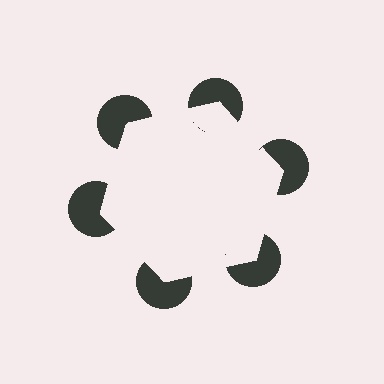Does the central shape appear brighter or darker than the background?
It typically appears slightly brighter than the background, even though no actual brightness change is drawn.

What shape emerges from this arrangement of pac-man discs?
An illusory hexagon — its edges are inferred from the aligned wedge cuts in the pac-man discs, not physically drawn.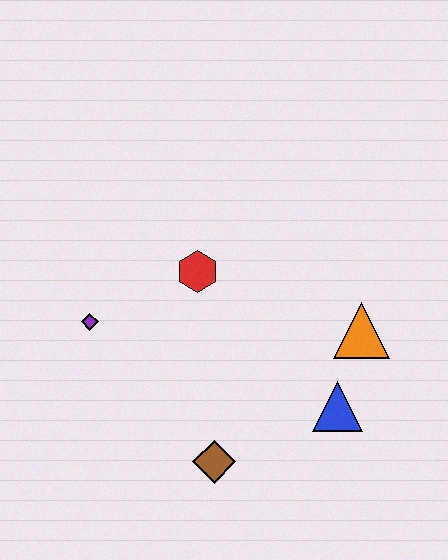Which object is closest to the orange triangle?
The blue triangle is closest to the orange triangle.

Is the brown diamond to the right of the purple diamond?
Yes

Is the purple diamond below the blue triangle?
No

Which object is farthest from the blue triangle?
The purple diamond is farthest from the blue triangle.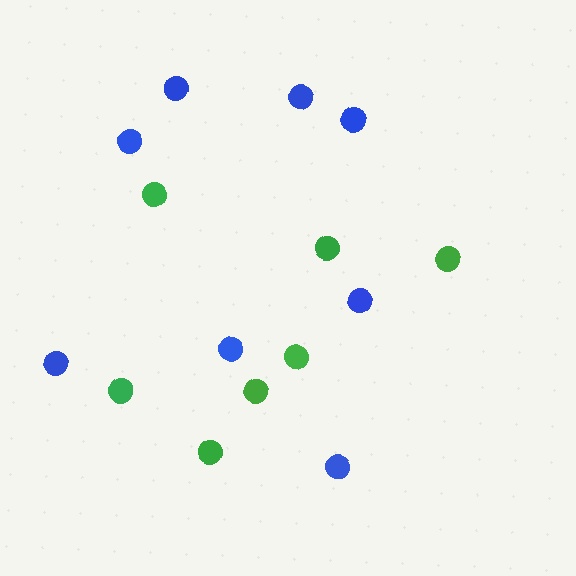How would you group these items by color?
There are 2 groups: one group of green circles (7) and one group of blue circles (8).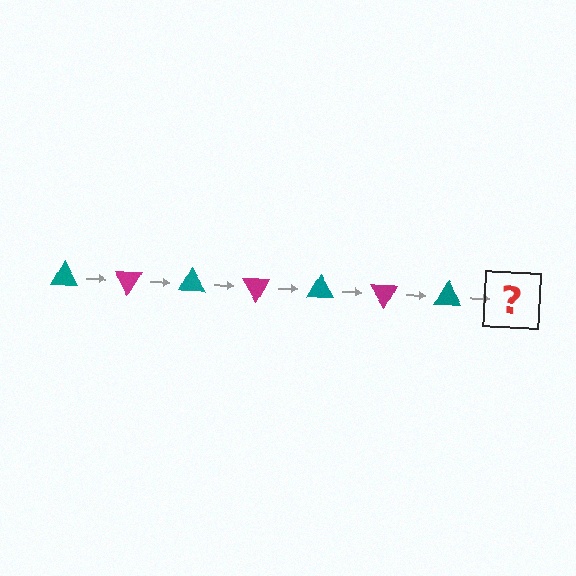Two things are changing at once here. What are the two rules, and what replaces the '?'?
The two rules are that it rotates 60 degrees each step and the color cycles through teal and magenta. The '?' should be a magenta triangle, rotated 420 degrees from the start.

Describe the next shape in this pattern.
It should be a magenta triangle, rotated 420 degrees from the start.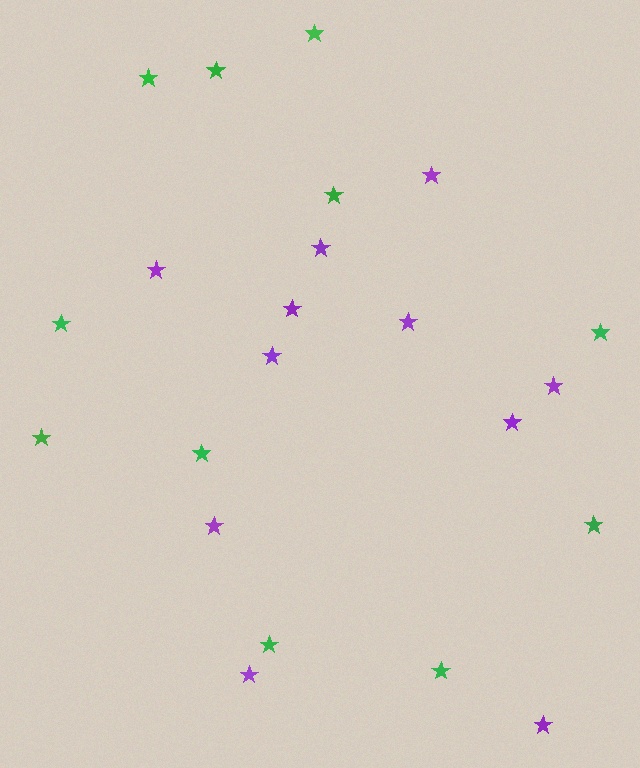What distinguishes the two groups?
There are 2 groups: one group of purple stars (11) and one group of green stars (11).